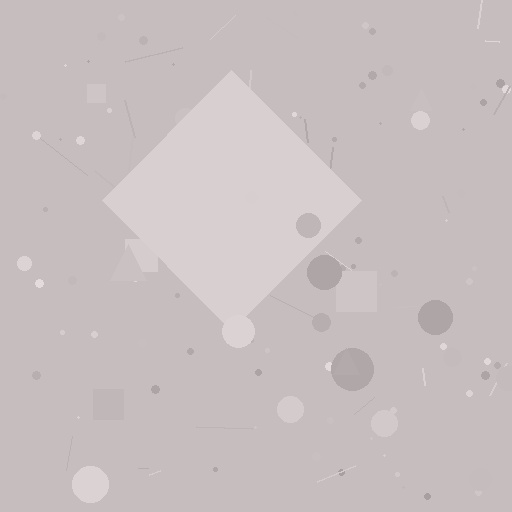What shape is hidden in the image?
A diamond is hidden in the image.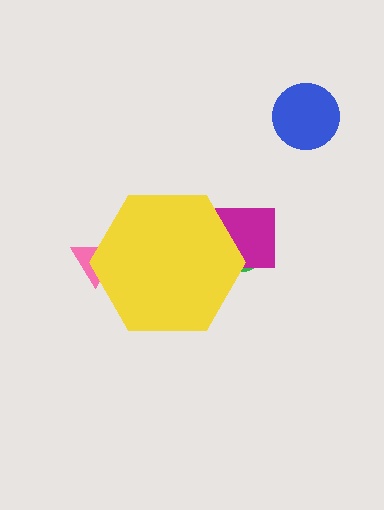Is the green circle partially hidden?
Yes, the green circle is partially hidden behind the yellow hexagon.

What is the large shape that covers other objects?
A yellow hexagon.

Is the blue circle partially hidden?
No, the blue circle is fully visible.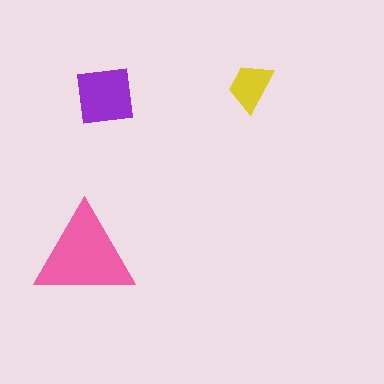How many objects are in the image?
There are 3 objects in the image.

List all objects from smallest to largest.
The yellow trapezoid, the purple square, the pink triangle.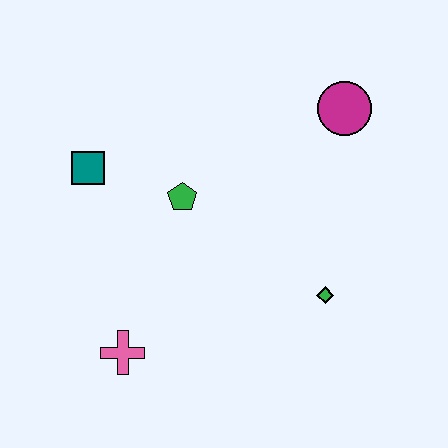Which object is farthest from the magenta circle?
The pink cross is farthest from the magenta circle.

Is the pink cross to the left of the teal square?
No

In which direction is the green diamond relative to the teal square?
The green diamond is to the right of the teal square.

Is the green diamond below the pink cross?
No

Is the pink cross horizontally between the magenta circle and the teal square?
Yes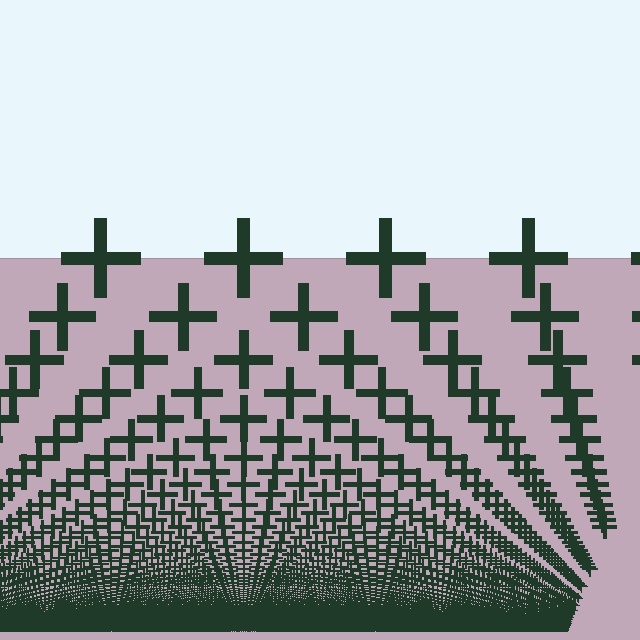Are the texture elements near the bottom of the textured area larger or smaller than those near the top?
Smaller. The gradient is inverted — elements near the bottom are smaller and denser.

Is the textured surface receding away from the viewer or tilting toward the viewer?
The surface appears to tilt toward the viewer. Texture elements get larger and sparser toward the top.